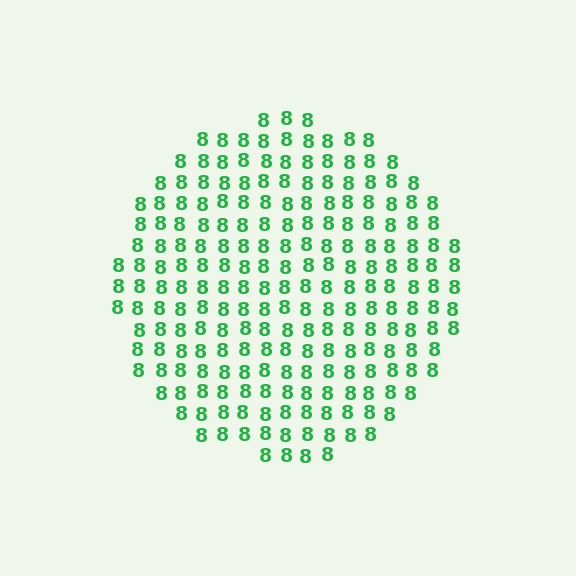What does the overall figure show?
The overall figure shows a circle.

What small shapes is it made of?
It is made of small digit 8's.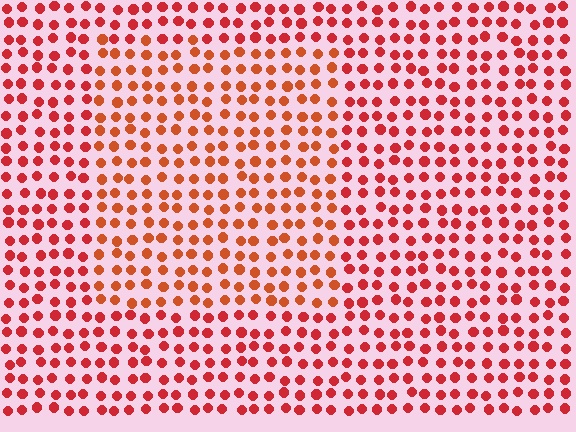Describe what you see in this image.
The image is filled with small red elements in a uniform arrangement. A rectangle-shaped region is visible where the elements are tinted to a slightly different hue, forming a subtle color boundary.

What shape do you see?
I see a rectangle.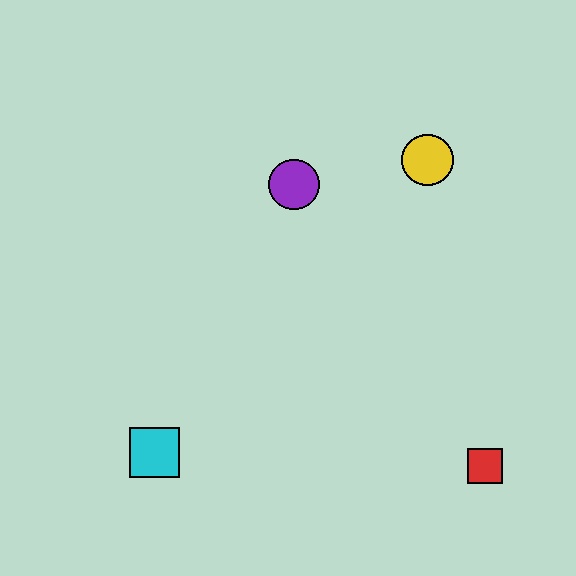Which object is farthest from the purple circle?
The red square is farthest from the purple circle.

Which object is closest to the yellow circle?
The purple circle is closest to the yellow circle.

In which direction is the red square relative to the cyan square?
The red square is to the right of the cyan square.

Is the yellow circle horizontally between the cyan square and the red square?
Yes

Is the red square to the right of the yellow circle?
Yes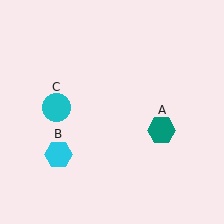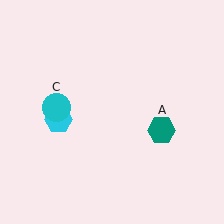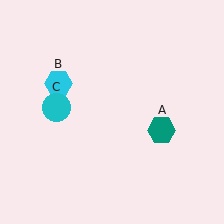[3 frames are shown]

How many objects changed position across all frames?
1 object changed position: cyan hexagon (object B).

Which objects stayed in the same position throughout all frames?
Teal hexagon (object A) and cyan circle (object C) remained stationary.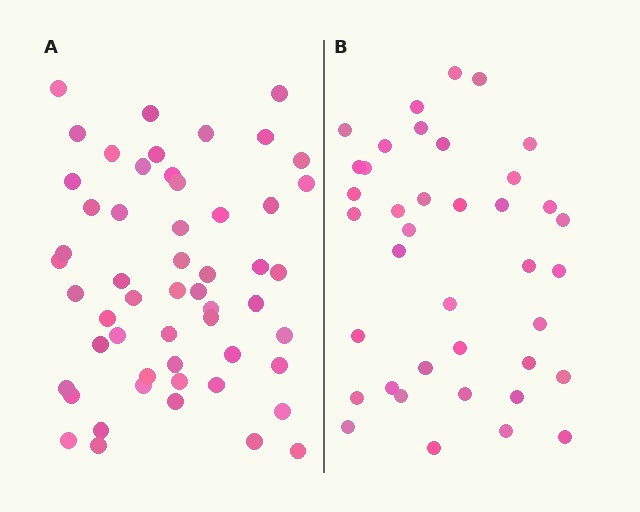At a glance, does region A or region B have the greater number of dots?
Region A (the left region) has more dots.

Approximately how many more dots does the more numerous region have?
Region A has approximately 15 more dots than region B.